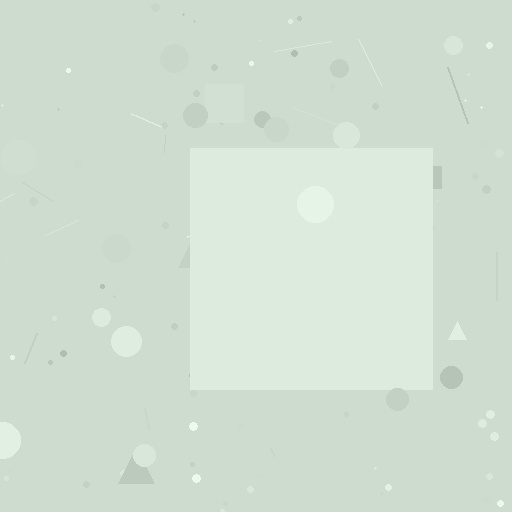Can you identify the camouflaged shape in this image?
The camouflaged shape is a square.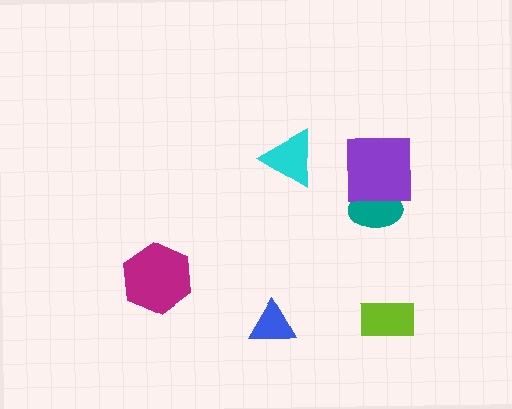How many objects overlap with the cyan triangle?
0 objects overlap with the cyan triangle.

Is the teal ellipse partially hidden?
Yes, it is partially covered by another shape.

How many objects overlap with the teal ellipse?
1 object overlaps with the teal ellipse.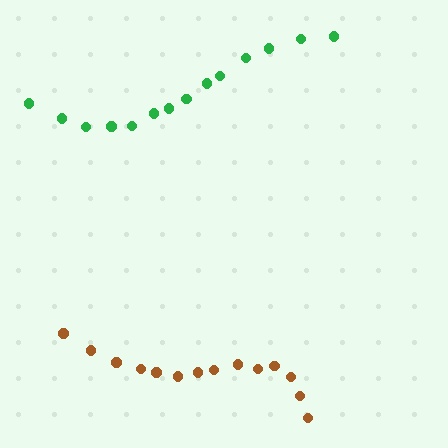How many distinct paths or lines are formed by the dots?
There are 2 distinct paths.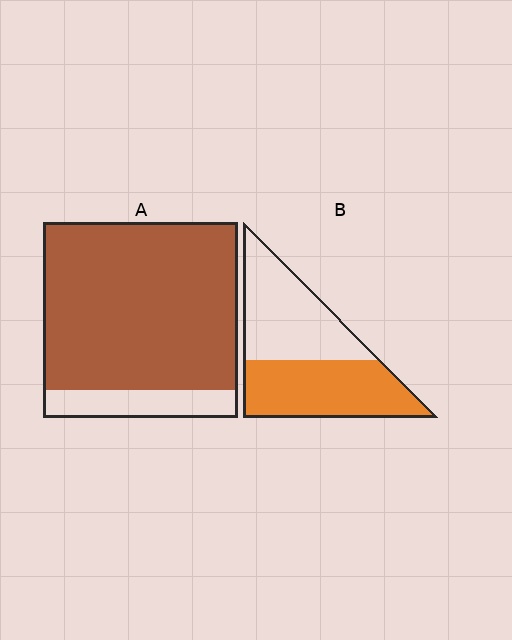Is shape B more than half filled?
Roughly half.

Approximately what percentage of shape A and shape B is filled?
A is approximately 85% and B is approximately 50%.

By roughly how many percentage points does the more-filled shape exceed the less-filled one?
By roughly 35 percentage points (A over B).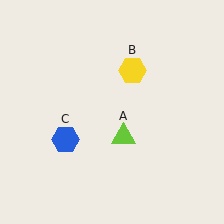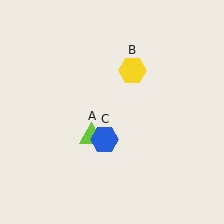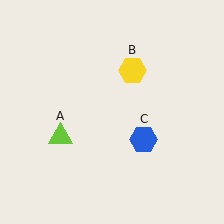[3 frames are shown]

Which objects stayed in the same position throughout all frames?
Yellow hexagon (object B) remained stationary.